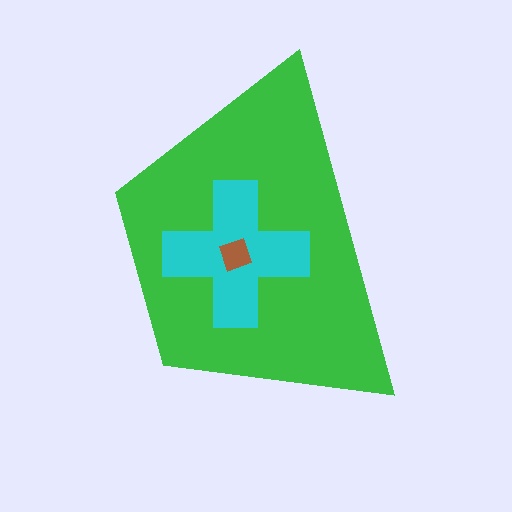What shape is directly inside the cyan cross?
The brown square.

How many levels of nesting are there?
3.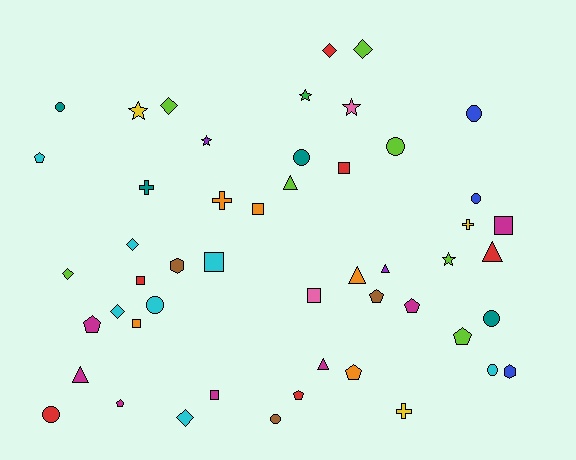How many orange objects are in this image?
There are 5 orange objects.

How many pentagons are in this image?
There are 8 pentagons.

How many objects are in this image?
There are 50 objects.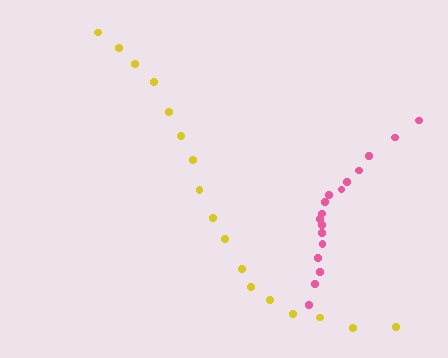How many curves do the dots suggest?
There are 2 distinct paths.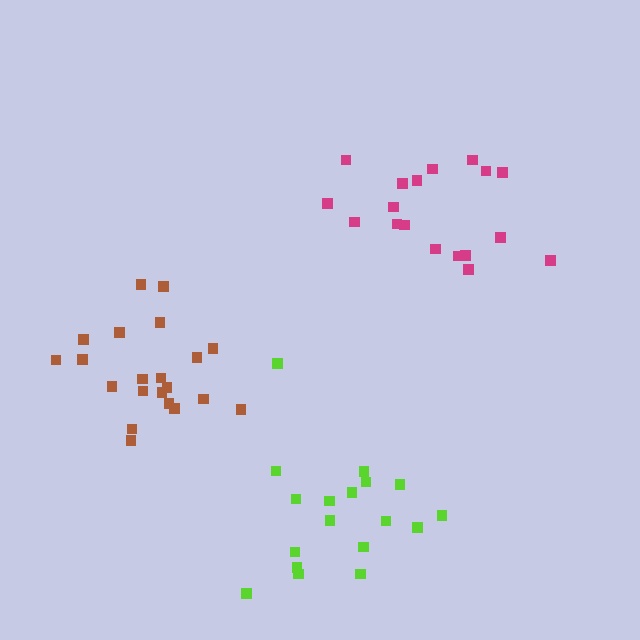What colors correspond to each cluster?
The clusters are colored: brown, magenta, lime.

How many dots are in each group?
Group 1: 21 dots, Group 2: 18 dots, Group 3: 18 dots (57 total).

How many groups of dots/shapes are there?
There are 3 groups.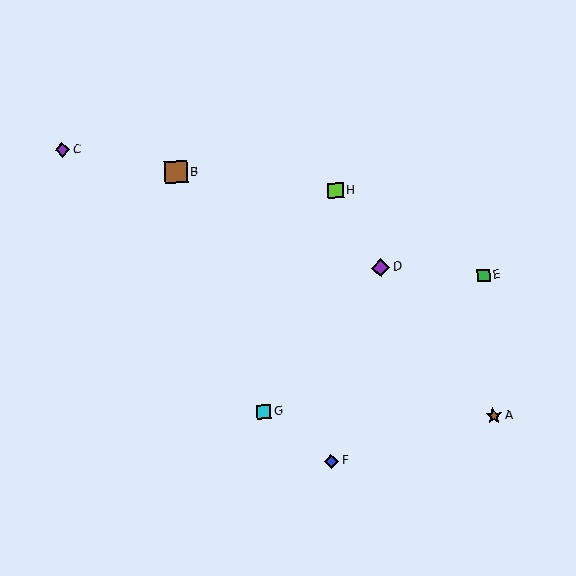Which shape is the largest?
The brown square (labeled B) is the largest.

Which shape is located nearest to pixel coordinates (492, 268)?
The green square (labeled E) at (484, 276) is nearest to that location.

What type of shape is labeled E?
Shape E is a green square.